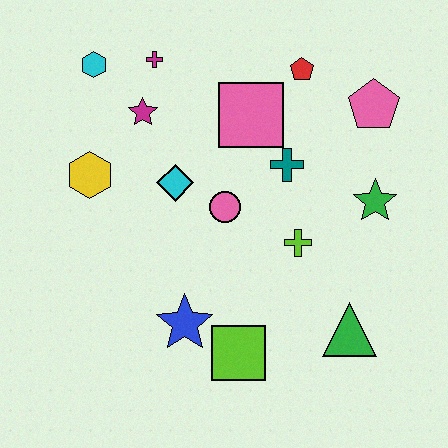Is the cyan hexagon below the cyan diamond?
No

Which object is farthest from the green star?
The cyan hexagon is farthest from the green star.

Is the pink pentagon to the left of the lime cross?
No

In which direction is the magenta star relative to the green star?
The magenta star is to the left of the green star.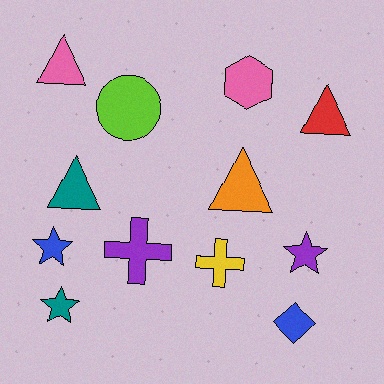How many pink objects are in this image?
There are 2 pink objects.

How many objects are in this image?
There are 12 objects.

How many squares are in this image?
There are no squares.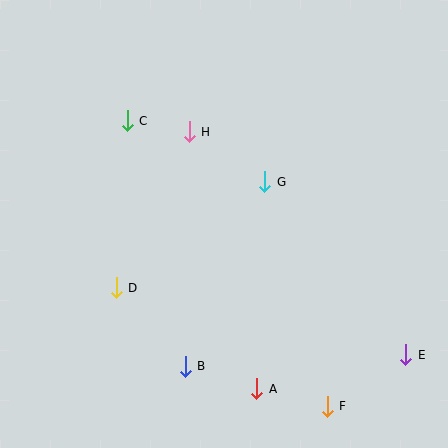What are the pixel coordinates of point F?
Point F is at (327, 406).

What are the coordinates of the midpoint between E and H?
The midpoint between E and H is at (297, 243).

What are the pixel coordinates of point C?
Point C is at (127, 121).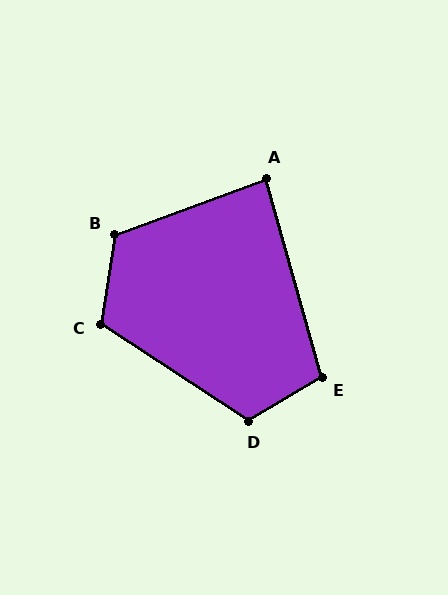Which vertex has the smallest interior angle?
A, at approximately 85 degrees.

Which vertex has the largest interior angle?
B, at approximately 119 degrees.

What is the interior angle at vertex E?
Approximately 105 degrees (obtuse).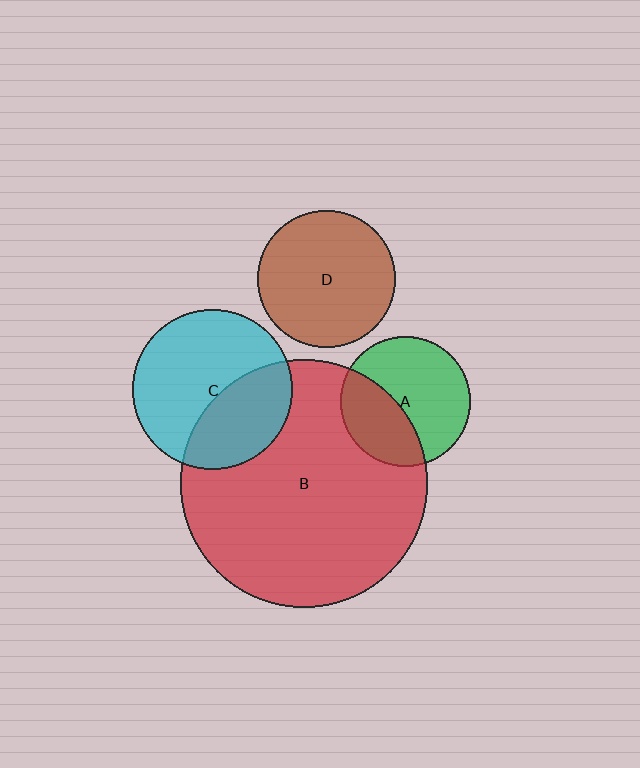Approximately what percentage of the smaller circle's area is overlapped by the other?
Approximately 40%.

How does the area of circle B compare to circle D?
Approximately 3.2 times.